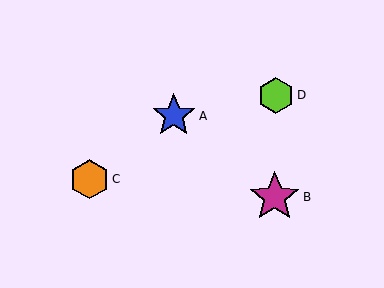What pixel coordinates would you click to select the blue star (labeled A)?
Click at (174, 116) to select the blue star A.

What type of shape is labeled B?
Shape B is a magenta star.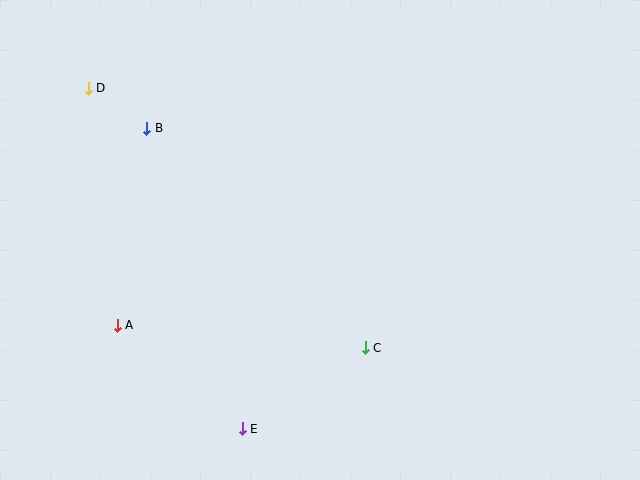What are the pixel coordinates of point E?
Point E is at (242, 429).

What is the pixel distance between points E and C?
The distance between E and C is 147 pixels.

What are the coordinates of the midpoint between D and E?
The midpoint between D and E is at (165, 259).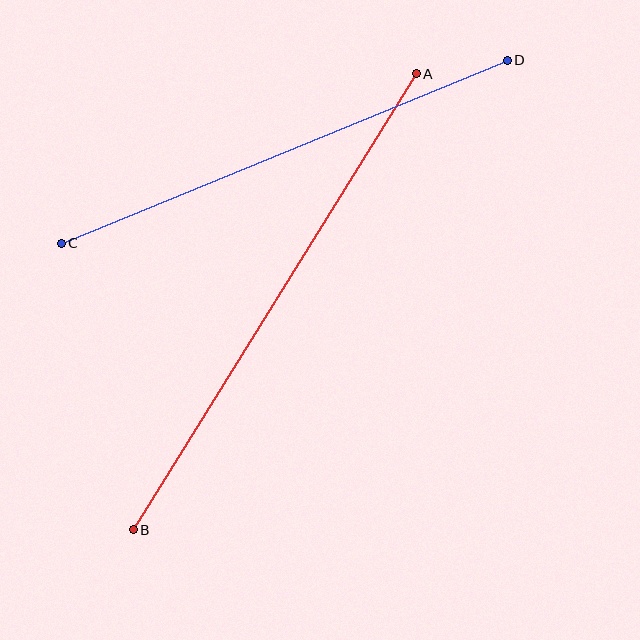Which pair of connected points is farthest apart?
Points A and B are farthest apart.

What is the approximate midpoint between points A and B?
The midpoint is at approximately (275, 302) pixels.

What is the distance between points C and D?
The distance is approximately 482 pixels.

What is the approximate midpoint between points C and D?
The midpoint is at approximately (284, 152) pixels.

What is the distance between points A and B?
The distance is approximately 536 pixels.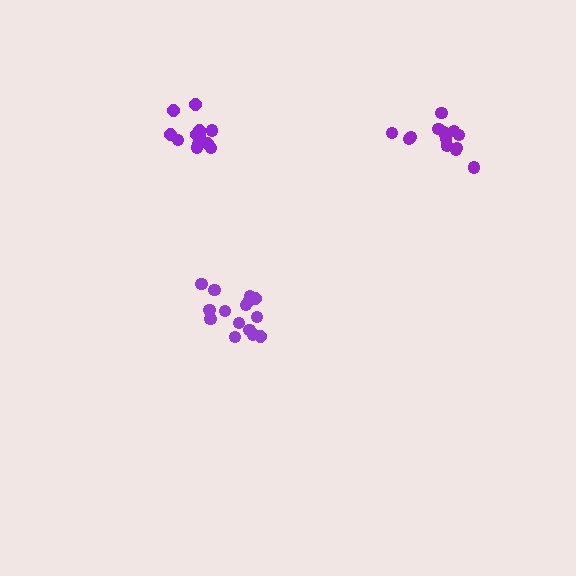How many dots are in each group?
Group 1: 13 dots, Group 2: 15 dots, Group 3: 13 dots (41 total).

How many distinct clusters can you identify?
There are 3 distinct clusters.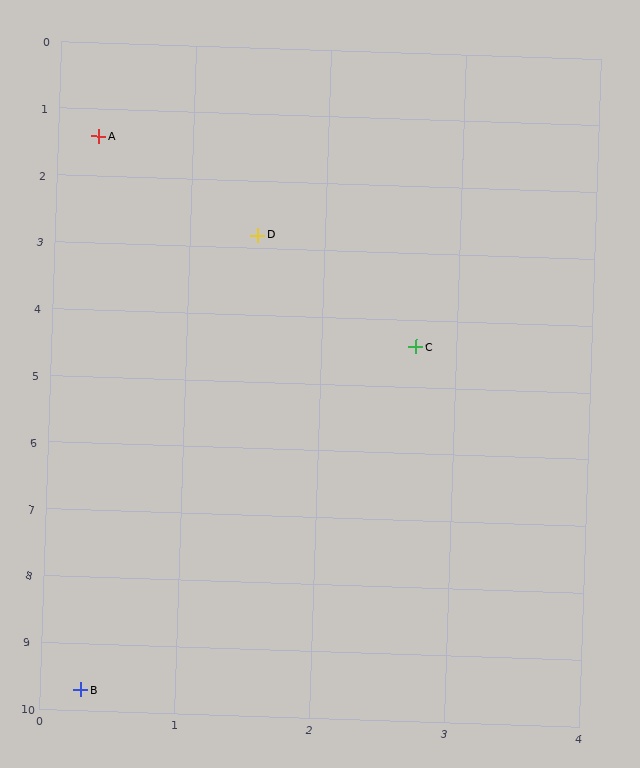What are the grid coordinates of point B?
Point B is at approximately (0.3, 9.7).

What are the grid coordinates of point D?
Point D is at approximately (1.5, 2.8).